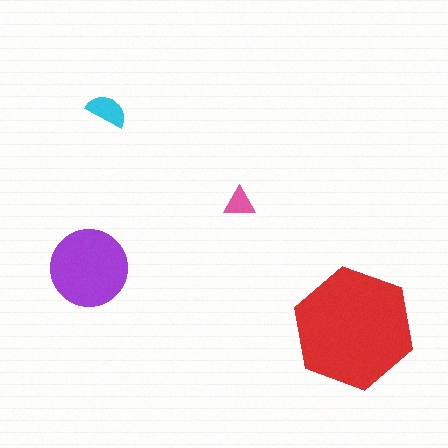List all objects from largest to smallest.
The red hexagon, the purple circle, the cyan semicircle, the pink triangle.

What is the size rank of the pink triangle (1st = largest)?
4th.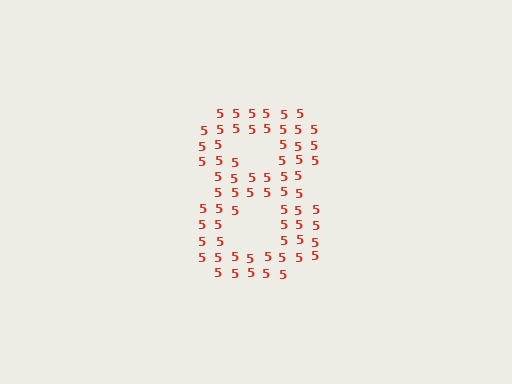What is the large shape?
The large shape is the digit 8.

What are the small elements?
The small elements are digit 5's.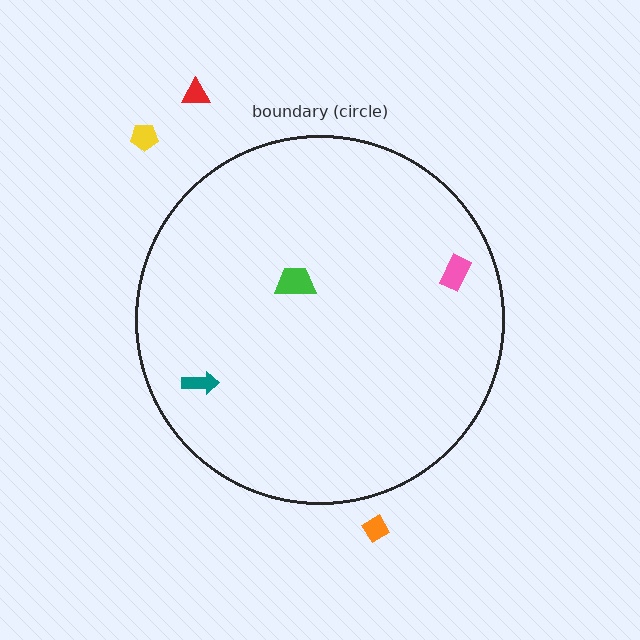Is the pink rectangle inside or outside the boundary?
Inside.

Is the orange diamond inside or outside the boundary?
Outside.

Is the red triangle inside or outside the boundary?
Outside.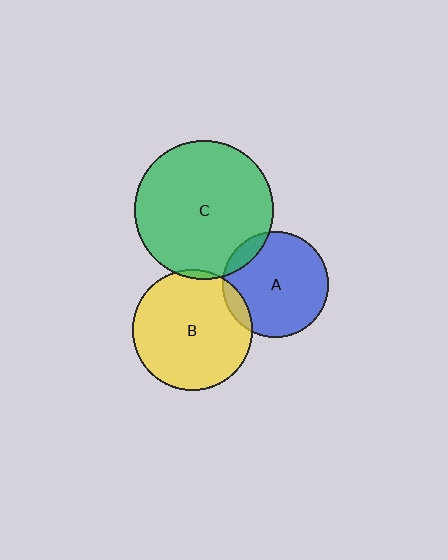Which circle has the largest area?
Circle C (green).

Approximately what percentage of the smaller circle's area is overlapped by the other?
Approximately 10%.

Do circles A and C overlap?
Yes.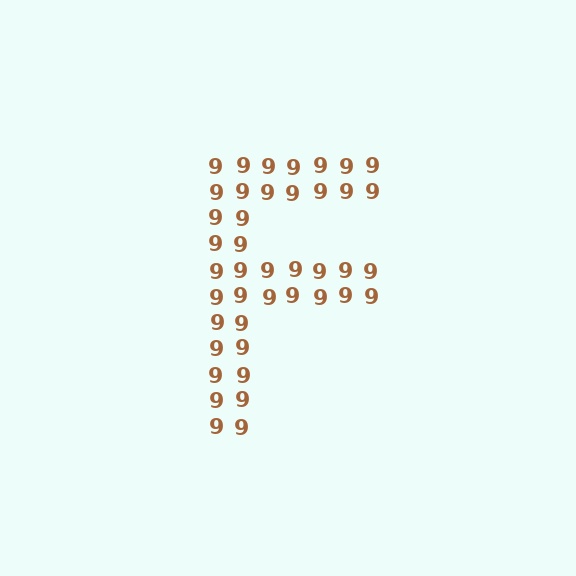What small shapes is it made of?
It is made of small digit 9's.